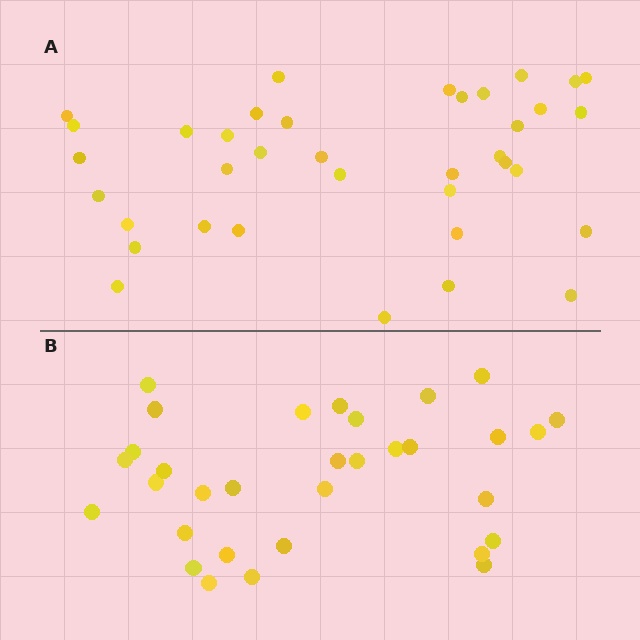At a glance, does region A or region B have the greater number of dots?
Region A (the top region) has more dots.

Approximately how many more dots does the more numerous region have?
Region A has about 5 more dots than region B.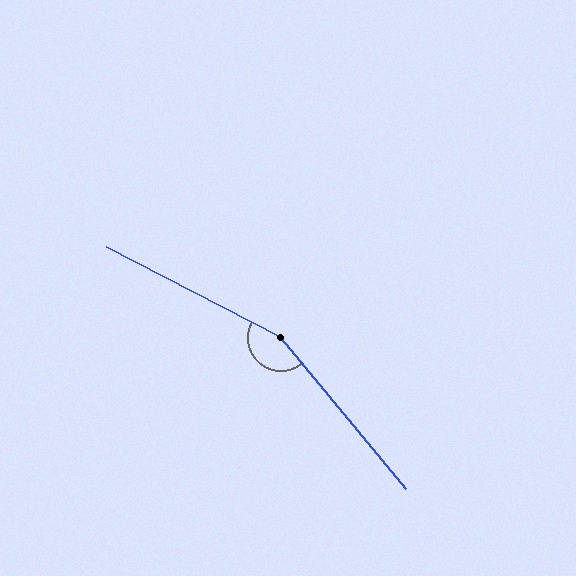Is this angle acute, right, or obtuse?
It is obtuse.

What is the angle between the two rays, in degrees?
Approximately 157 degrees.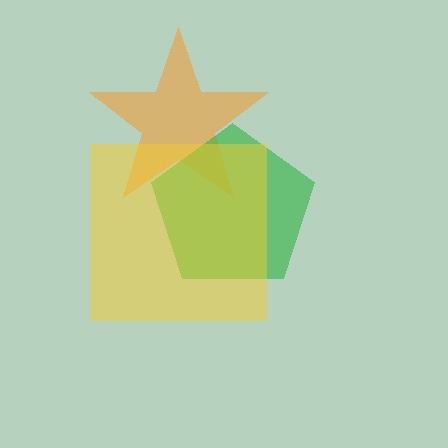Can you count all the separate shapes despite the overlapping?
Yes, there are 3 separate shapes.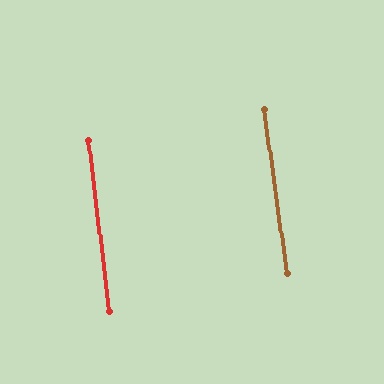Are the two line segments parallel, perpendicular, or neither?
Parallel — their directions differ by only 1.0°.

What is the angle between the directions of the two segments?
Approximately 1 degree.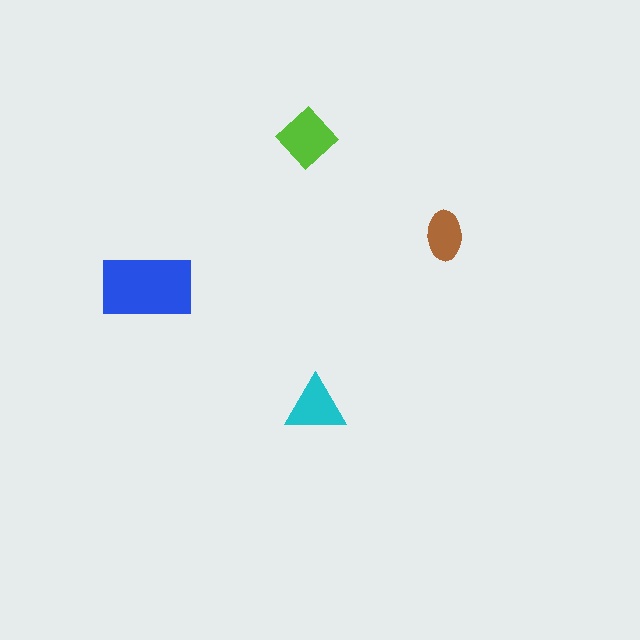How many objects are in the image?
There are 4 objects in the image.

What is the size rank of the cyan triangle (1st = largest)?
3rd.